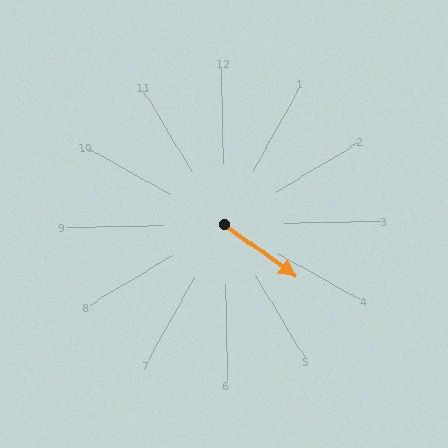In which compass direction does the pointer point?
Southeast.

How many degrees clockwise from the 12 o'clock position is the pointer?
Approximately 127 degrees.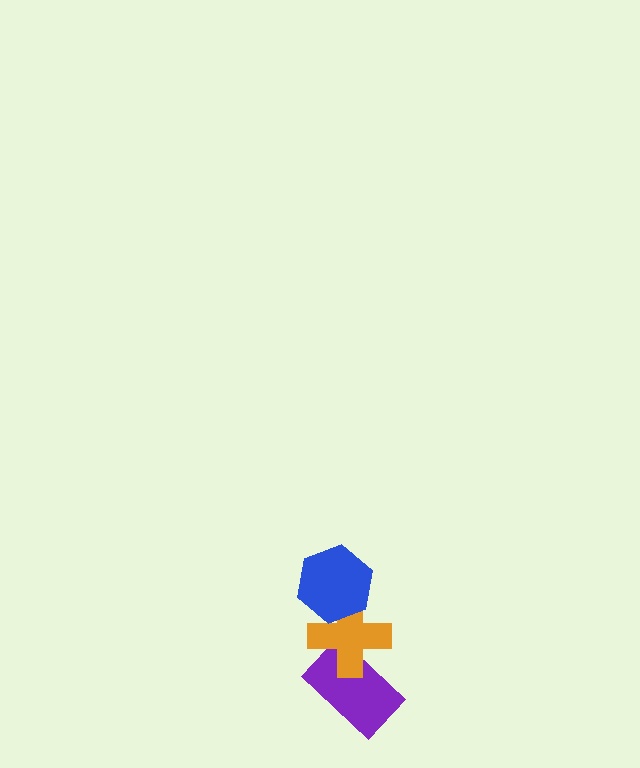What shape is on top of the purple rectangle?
The orange cross is on top of the purple rectangle.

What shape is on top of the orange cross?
The blue hexagon is on top of the orange cross.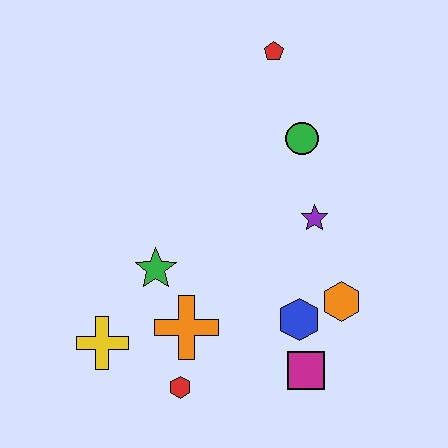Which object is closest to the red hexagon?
The orange cross is closest to the red hexagon.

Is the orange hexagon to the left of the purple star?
No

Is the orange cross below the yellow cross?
No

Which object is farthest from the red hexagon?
The red pentagon is farthest from the red hexagon.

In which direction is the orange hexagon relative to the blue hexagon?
The orange hexagon is to the right of the blue hexagon.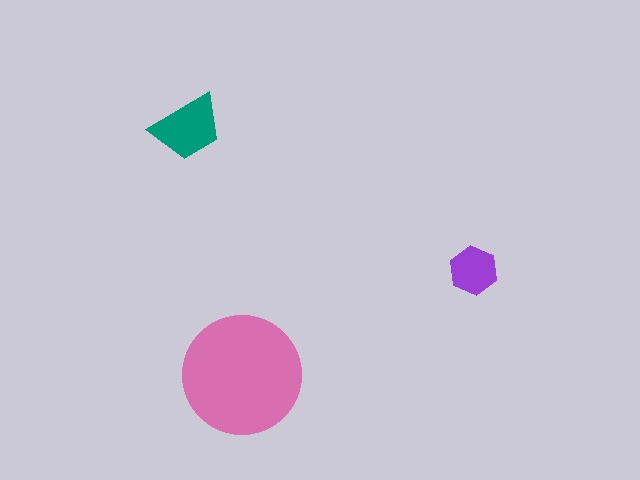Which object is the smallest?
The purple hexagon.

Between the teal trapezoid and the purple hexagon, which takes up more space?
The teal trapezoid.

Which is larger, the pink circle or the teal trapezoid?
The pink circle.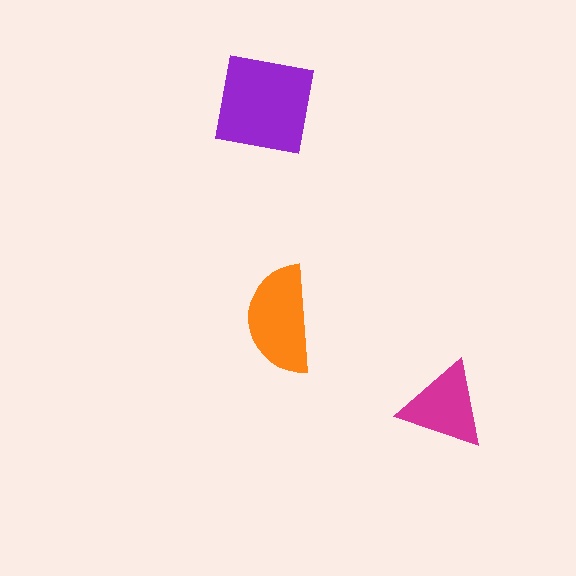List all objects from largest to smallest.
The purple square, the orange semicircle, the magenta triangle.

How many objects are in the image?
There are 3 objects in the image.